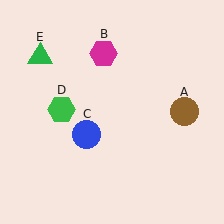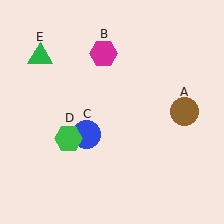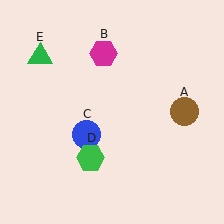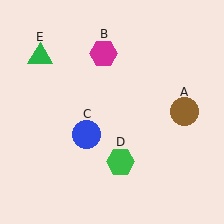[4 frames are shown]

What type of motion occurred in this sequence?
The green hexagon (object D) rotated counterclockwise around the center of the scene.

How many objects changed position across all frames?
1 object changed position: green hexagon (object D).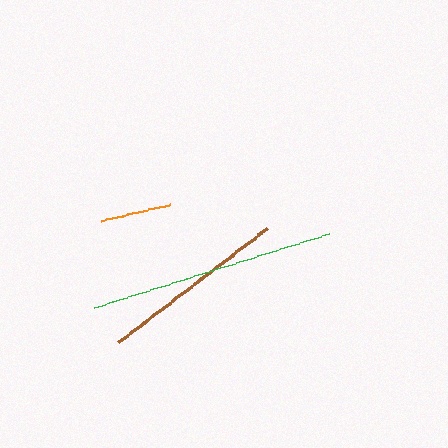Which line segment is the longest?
The green line is the longest at approximately 245 pixels.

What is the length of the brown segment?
The brown segment is approximately 188 pixels long.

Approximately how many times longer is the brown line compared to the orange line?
The brown line is approximately 2.6 times the length of the orange line.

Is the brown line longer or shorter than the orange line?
The brown line is longer than the orange line.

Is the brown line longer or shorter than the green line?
The green line is longer than the brown line.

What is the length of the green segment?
The green segment is approximately 245 pixels long.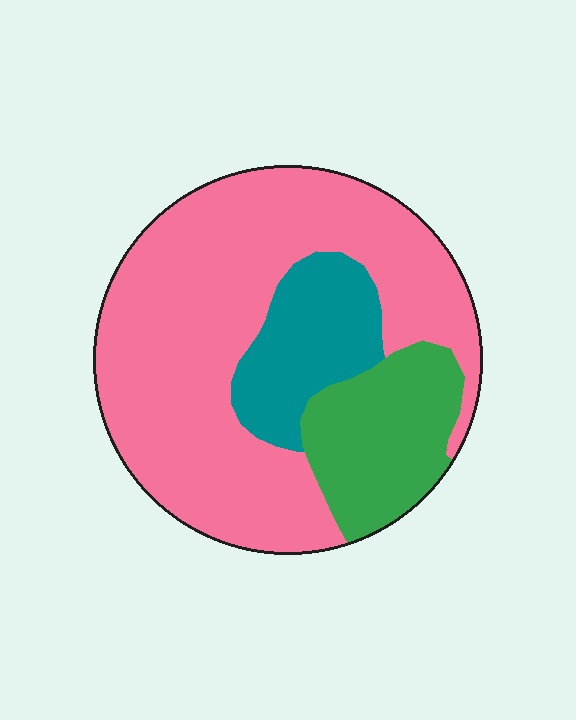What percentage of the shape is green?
Green takes up about one fifth (1/5) of the shape.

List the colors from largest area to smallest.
From largest to smallest: pink, green, teal.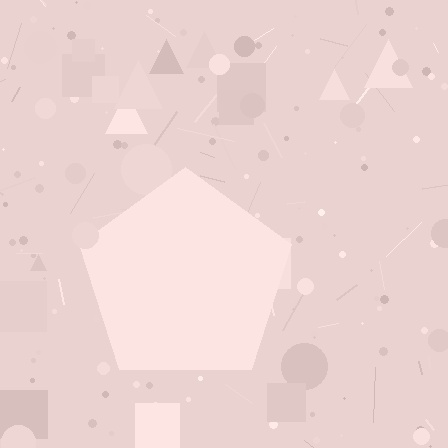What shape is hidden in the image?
A pentagon is hidden in the image.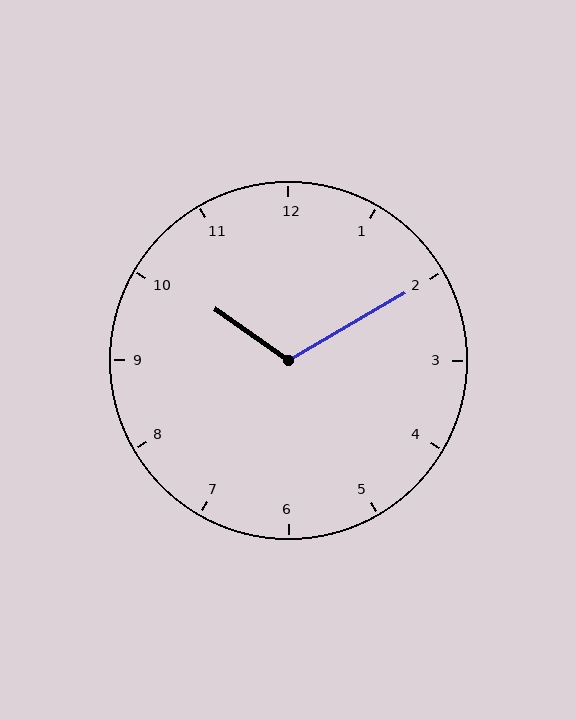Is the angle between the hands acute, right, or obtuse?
It is obtuse.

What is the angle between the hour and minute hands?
Approximately 115 degrees.